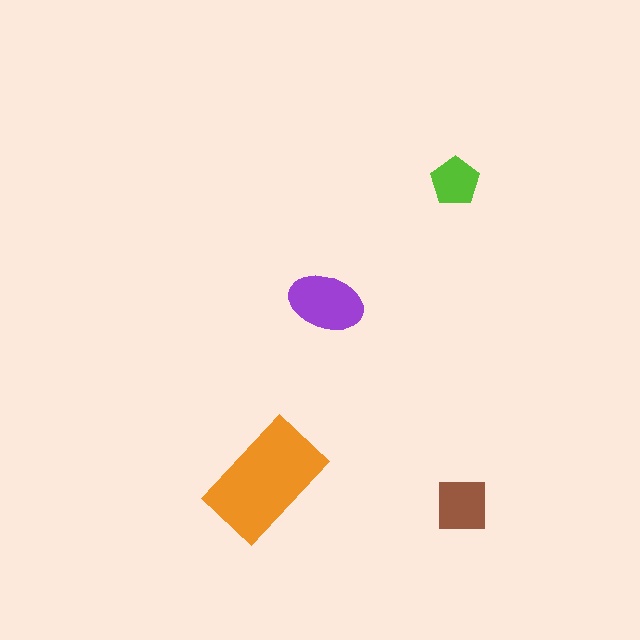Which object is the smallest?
The lime pentagon.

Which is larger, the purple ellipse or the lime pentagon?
The purple ellipse.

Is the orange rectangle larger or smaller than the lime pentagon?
Larger.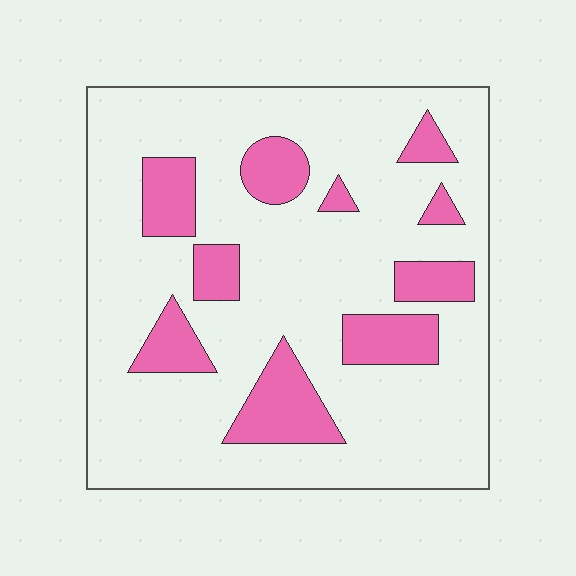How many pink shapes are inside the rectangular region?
10.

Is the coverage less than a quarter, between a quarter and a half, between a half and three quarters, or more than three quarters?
Less than a quarter.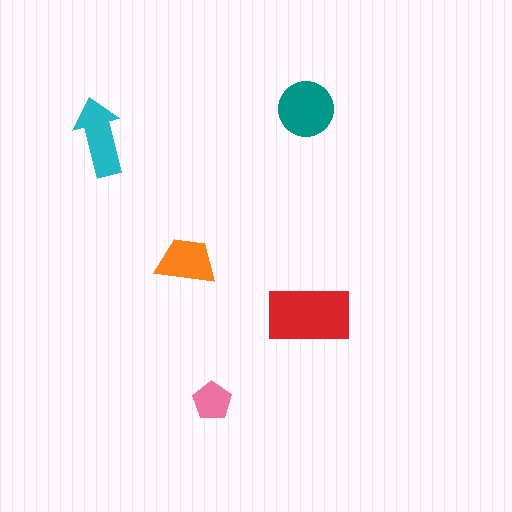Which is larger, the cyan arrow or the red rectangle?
The red rectangle.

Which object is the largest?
The red rectangle.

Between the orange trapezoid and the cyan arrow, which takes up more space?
The cyan arrow.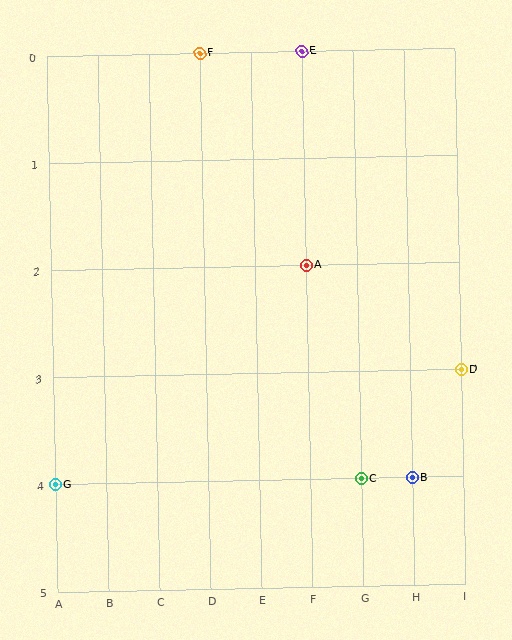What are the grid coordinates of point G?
Point G is at grid coordinates (A, 4).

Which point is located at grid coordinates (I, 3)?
Point D is at (I, 3).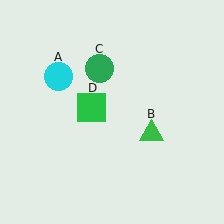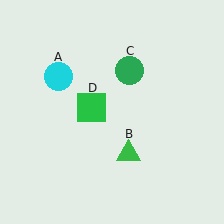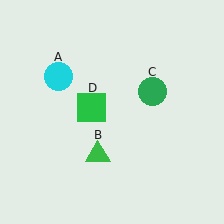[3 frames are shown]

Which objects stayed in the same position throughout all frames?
Cyan circle (object A) and green square (object D) remained stationary.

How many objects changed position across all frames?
2 objects changed position: green triangle (object B), green circle (object C).